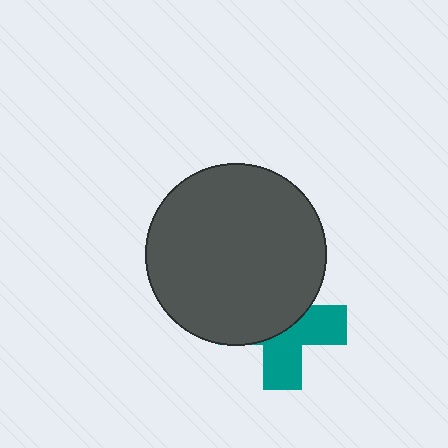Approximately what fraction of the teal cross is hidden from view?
Roughly 54% of the teal cross is hidden behind the dark gray circle.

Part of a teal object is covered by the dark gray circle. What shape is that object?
It is a cross.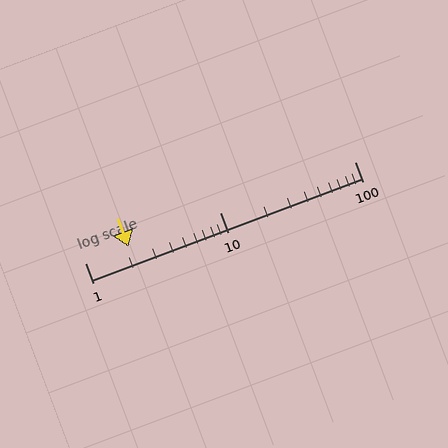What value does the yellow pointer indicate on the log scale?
The pointer indicates approximately 2.1.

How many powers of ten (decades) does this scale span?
The scale spans 2 decades, from 1 to 100.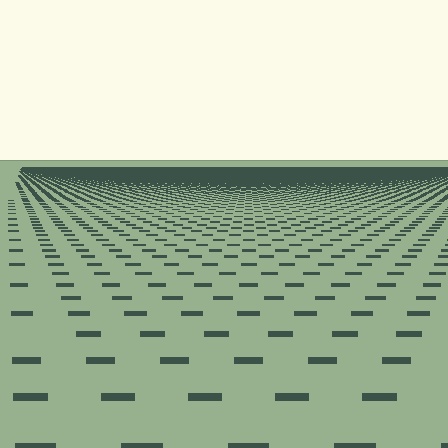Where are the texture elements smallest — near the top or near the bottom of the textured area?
Near the top.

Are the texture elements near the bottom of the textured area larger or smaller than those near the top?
Larger. Near the bottom, elements are closer to the viewer and appear at a bigger on-screen size.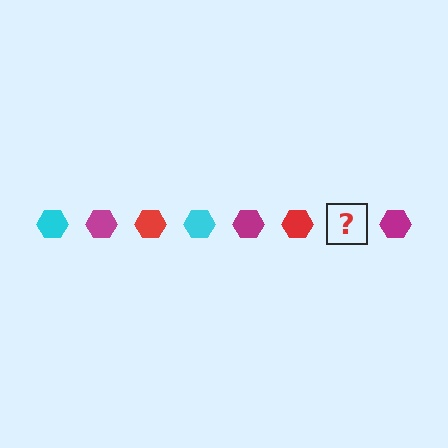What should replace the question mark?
The question mark should be replaced with a cyan hexagon.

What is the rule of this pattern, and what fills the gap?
The rule is that the pattern cycles through cyan, magenta, red hexagons. The gap should be filled with a cyan hexagon.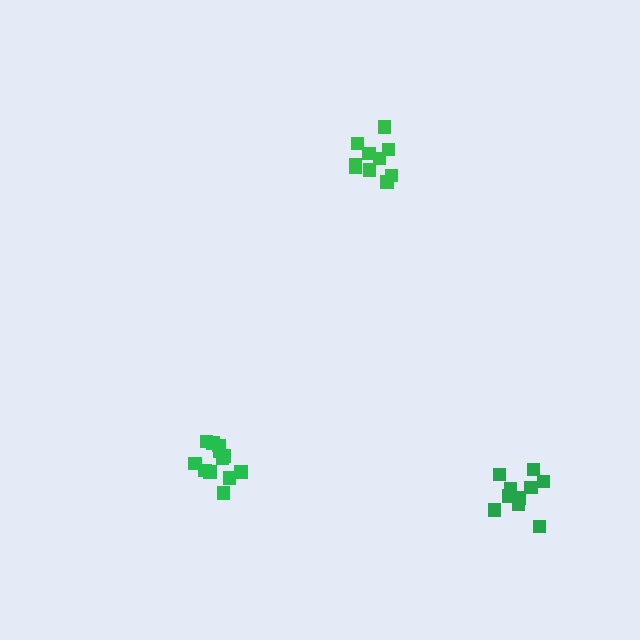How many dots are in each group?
Group 1: 10 dots, Group 2: 10 dots, Group 3: 12 dots (32 total).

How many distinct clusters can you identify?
There are 3 distinct clusters.